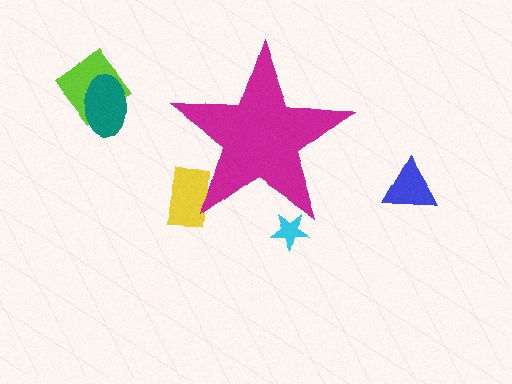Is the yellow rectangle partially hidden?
Yes, the yellow rectangle is partially hidden behind the magenta star.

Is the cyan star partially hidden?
Yes, the cyan star is partially hidden behind the magenta star.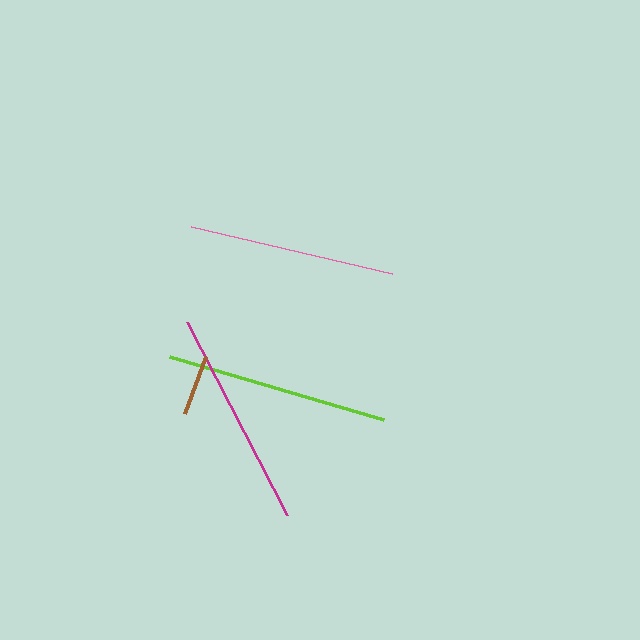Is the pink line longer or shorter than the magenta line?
The magenta line is longer than the pink line.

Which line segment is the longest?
The lime line is the longest at approximately 222 pixels.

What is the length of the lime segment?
The lime segment is approximately 222 pixels long.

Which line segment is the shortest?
The brown line is the shortest at approximately 61 pixels.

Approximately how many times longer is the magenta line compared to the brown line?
The magenta line is approximately 3.6 times the length of the brown line.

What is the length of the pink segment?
The pink segment is approximately 207 pixels long.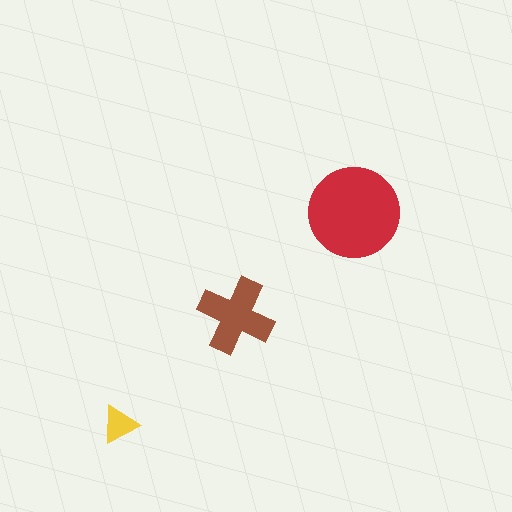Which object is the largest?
The red circle.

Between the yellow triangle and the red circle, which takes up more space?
The red circle.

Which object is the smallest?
The yellow triangle.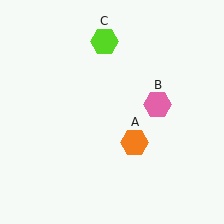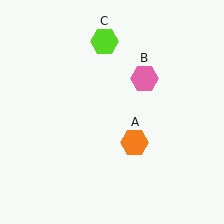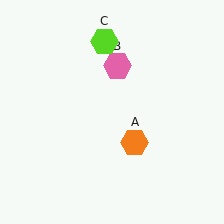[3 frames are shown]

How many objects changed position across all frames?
1 object changed position: pink hexagon (object B).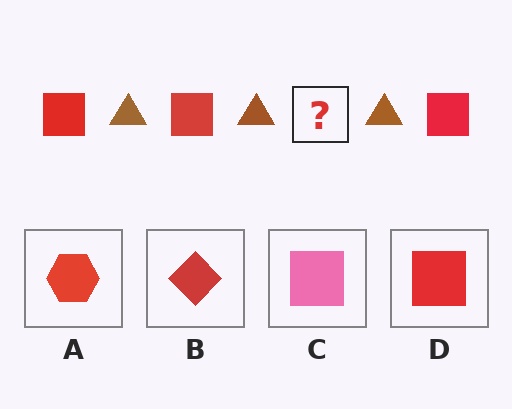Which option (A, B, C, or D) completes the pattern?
D.